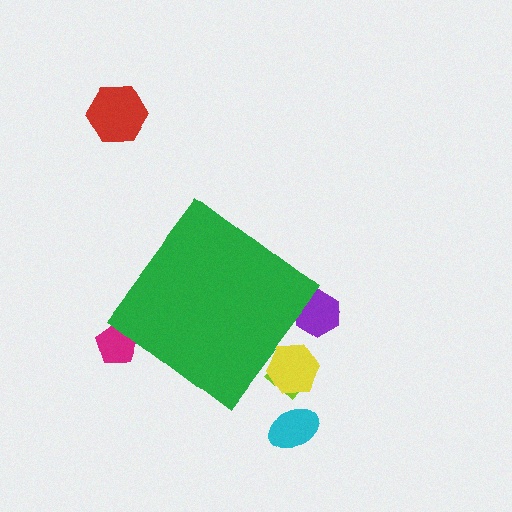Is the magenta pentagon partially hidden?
Yes, the magenta pentagon is partially hidden behind the green diamond.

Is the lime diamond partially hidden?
Yes, the lime diamond is partially hidden behind the green diamond.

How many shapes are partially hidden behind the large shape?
4 shapes are partially hidden.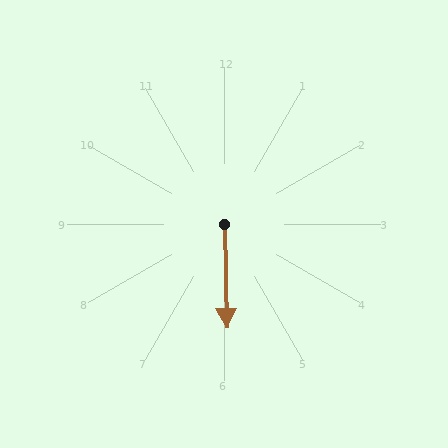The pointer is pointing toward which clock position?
Roughly 6 o'clock.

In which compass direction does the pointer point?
South.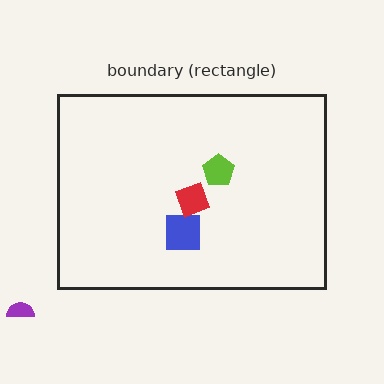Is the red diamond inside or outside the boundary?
Inside.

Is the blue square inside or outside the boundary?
Inside.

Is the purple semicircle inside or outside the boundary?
Outside.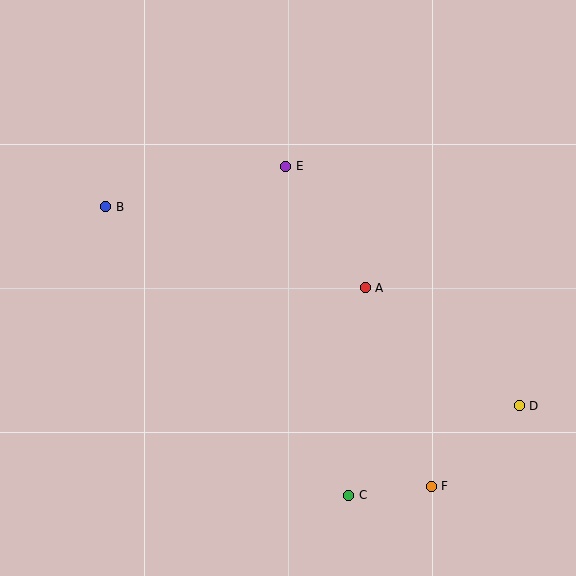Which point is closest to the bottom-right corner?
Point F is closest to the bottom-right corner.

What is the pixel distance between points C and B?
The distance between C and B is 377 pixels.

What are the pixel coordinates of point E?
Point E is at (286, 166).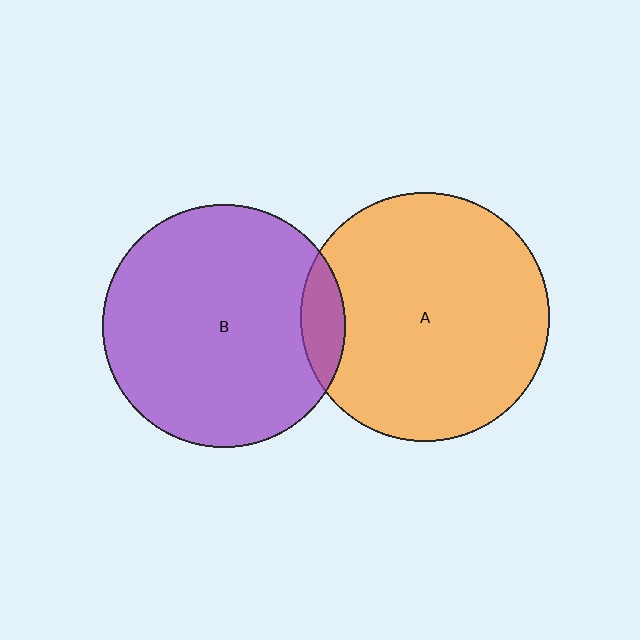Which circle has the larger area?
Circle A (orange).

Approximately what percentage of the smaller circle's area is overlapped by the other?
Approximately 10%.